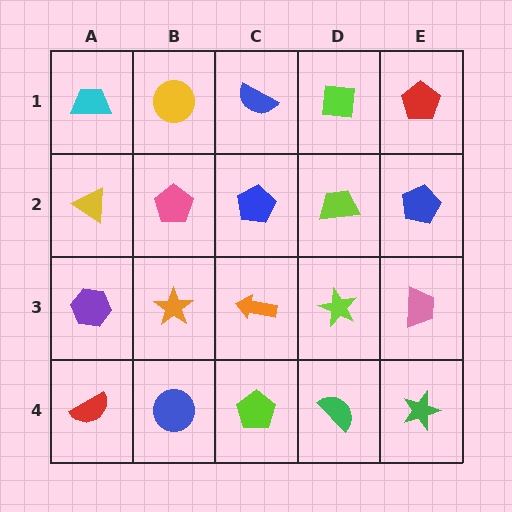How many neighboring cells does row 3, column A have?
3.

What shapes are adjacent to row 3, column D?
A lime trapezoid (row 2, column D), a green semicircle (row 4, column D), an orange arrow (row 3, column C), a pink trapezoid (row 3, column E).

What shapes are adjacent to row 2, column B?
A yellow circle (row 1, column B), an orange star (row 3, column B), a yellow triangle (row 2, column A), a blue pentagon (row 2, column C).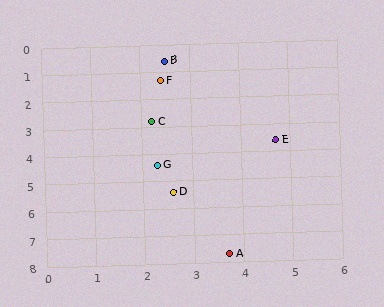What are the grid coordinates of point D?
Point D is at approximately (2.6, 5.4).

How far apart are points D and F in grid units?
Points D and F are about 4.1 grid units apart.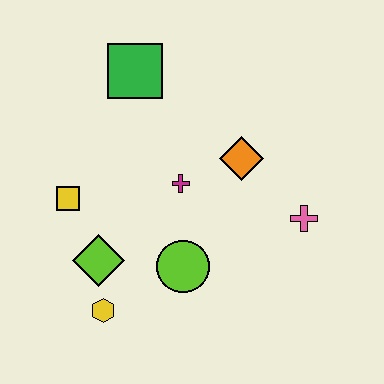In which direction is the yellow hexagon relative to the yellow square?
The yellow hexagon is below the yellow square.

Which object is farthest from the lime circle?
The green square is farthest from the lime circle.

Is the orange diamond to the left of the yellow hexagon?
No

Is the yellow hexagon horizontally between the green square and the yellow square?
Yes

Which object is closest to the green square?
The magenta cross is closest to the green square.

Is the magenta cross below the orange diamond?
Yes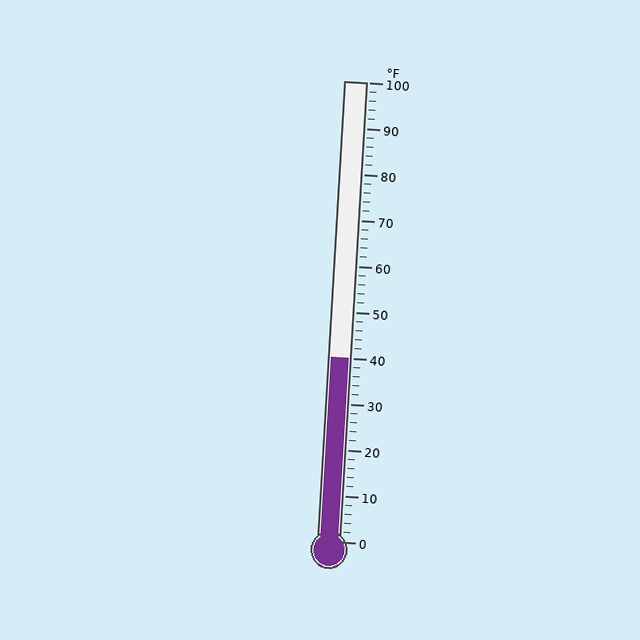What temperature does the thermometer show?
The thermometer shows approximately 40°F.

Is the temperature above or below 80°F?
The temperature is below 80°F.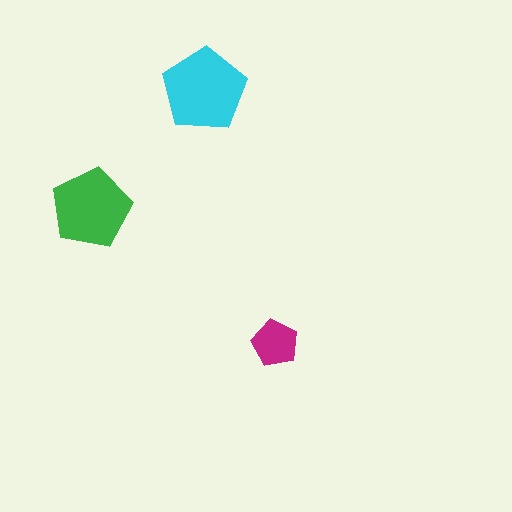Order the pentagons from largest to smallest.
the cyan one, the green one, the magenta one.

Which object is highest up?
The cyan pentagon is topmost.